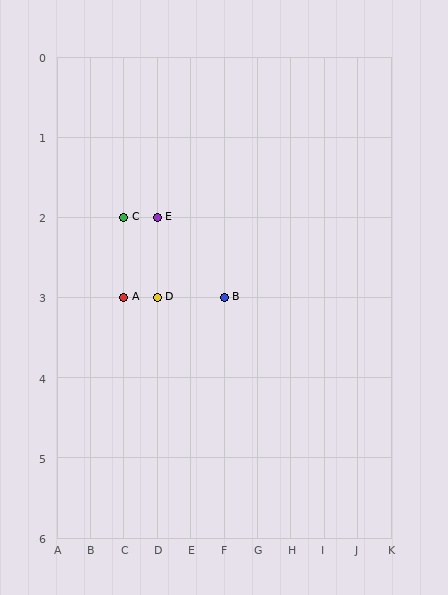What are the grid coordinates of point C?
Point C is at grid coordinates (C, 2).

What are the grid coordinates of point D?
Point D is at grid coordinates (D, 3).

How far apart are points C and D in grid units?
Points C and D are 1 column and 1 row apart (about 1.4 grid units diagonally).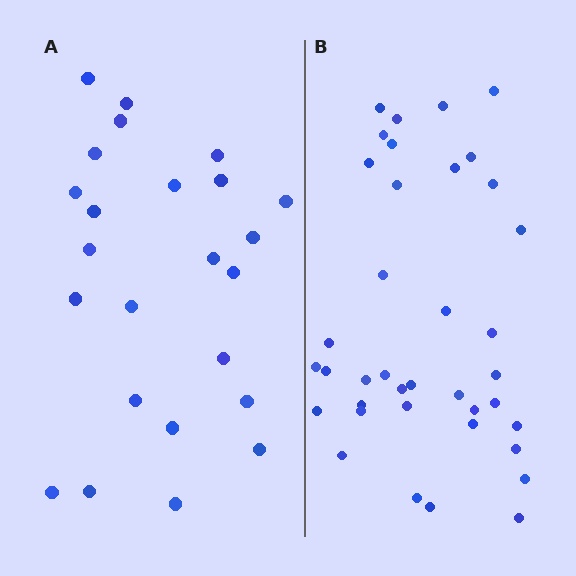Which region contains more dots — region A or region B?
Region B (the right region) has more dots.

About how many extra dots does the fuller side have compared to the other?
Region B has approximately 15 more dots than region A.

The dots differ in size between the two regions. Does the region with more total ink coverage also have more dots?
No. Region A has more total ink coverage because its dots are larger, but region B actually contains more individual dots. Total area can be misleading — the number of items is what matters here.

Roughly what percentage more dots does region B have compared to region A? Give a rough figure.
About 60% more.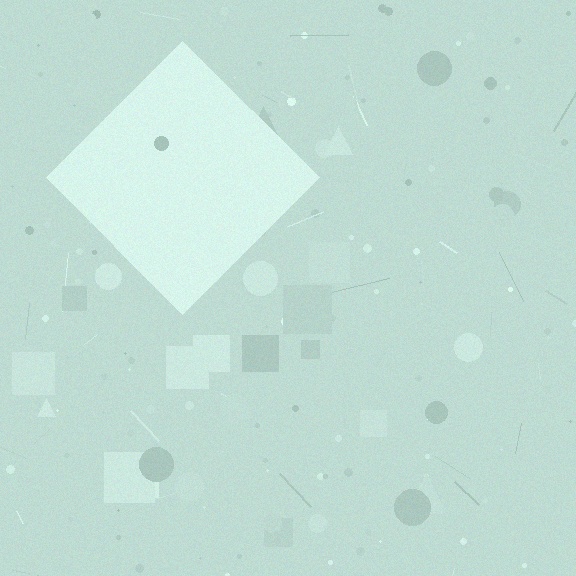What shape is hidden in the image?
A diamond is hidden in the image.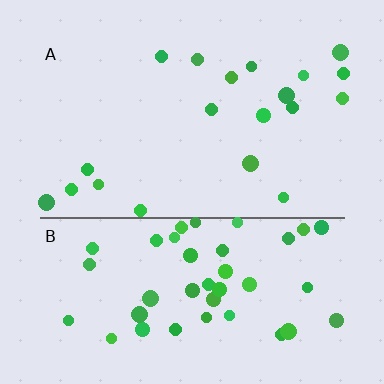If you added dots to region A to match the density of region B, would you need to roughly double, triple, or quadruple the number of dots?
Approximately double.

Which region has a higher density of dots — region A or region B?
B (the bottom).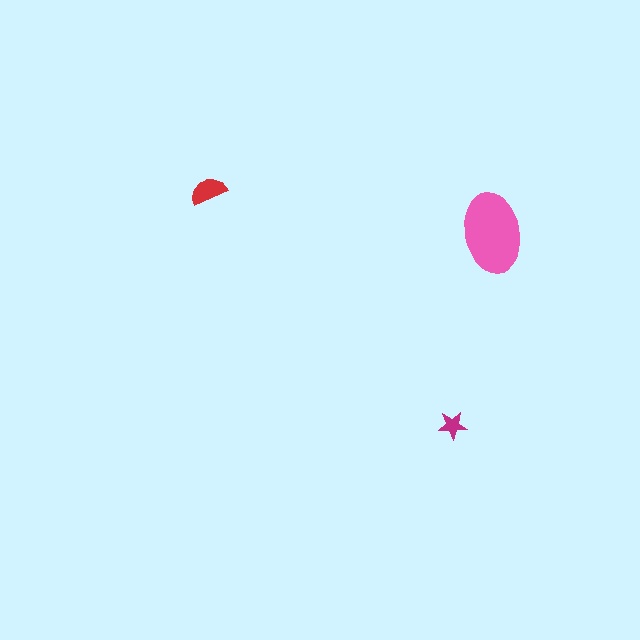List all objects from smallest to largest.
The magenta star, the red semicircle, the pink ellipse.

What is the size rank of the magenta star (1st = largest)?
3rd.